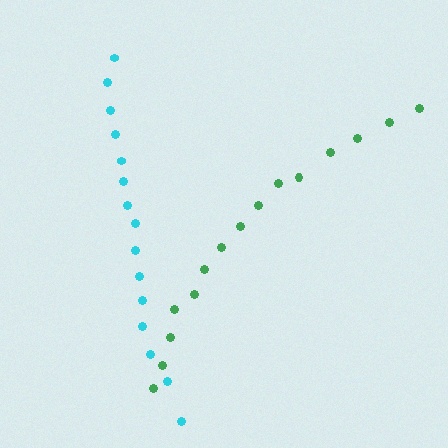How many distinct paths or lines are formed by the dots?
There are 2 distinct paths.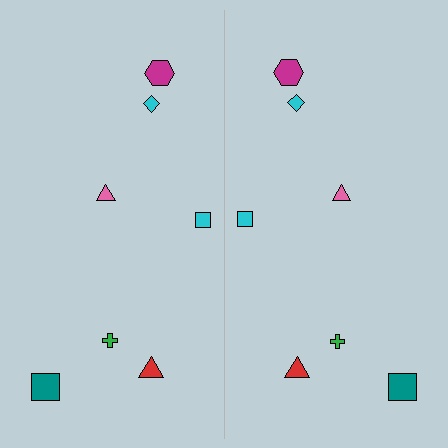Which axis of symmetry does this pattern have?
The pattern has a vertical axis of symmetry running through the center of the image.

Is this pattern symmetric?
Yes, this pattern has bilateral (reflection) symmetry.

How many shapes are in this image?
There are 14 shapes in this image.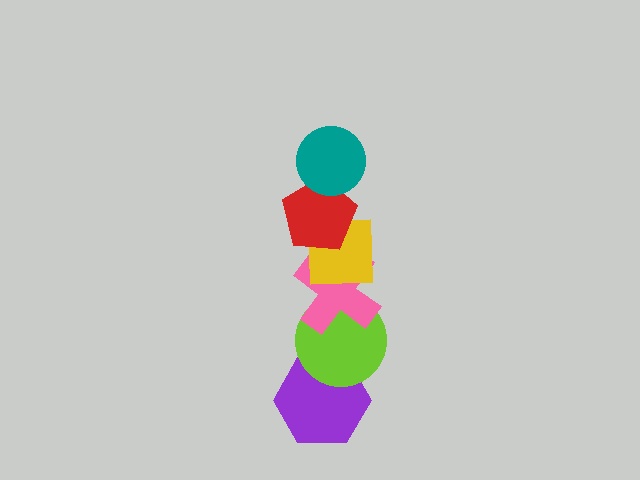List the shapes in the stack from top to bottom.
From top to bottom: the teal circle, the red pentagon, the yellow square, the pink cross, the lime circle, the purple hexagon.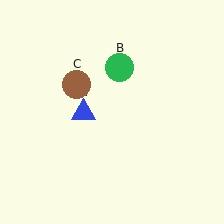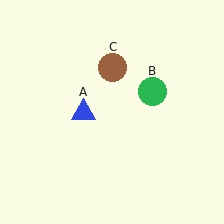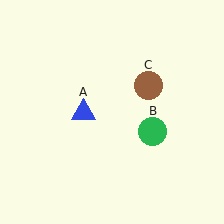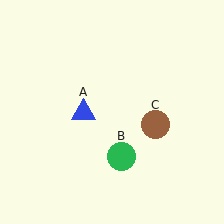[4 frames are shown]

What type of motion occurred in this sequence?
The green circle (object B), brown circle (object C) rotated clockwise around the center of the scene.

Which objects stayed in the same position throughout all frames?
Blue triangle (object A) remained stationary.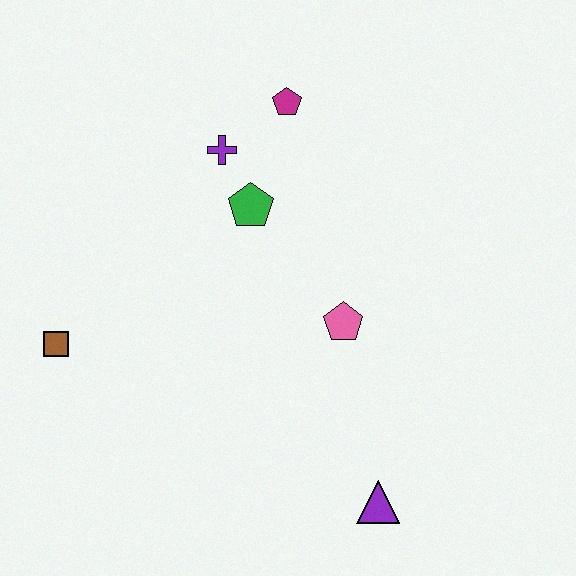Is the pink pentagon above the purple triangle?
Yes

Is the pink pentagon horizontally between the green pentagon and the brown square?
No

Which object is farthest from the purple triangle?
The magenta pentagon is farthest from the purple triangle.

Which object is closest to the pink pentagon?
The green pentagon is closest to the pink pentagon.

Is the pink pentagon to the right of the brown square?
Yes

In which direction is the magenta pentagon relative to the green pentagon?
The magenta pentagon is above the green pentagon.